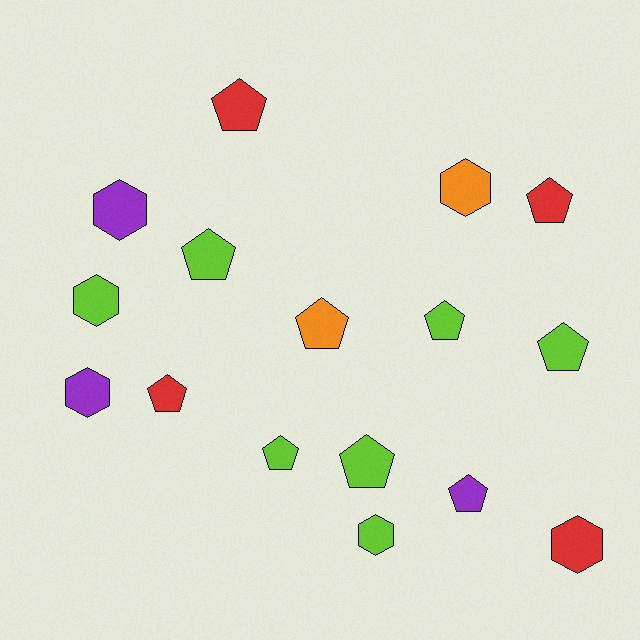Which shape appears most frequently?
Pentagon, with 10 objects.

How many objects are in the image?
There are 16 objects.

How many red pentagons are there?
There are 3 red pentagons.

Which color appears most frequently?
Lime, with 7 objects.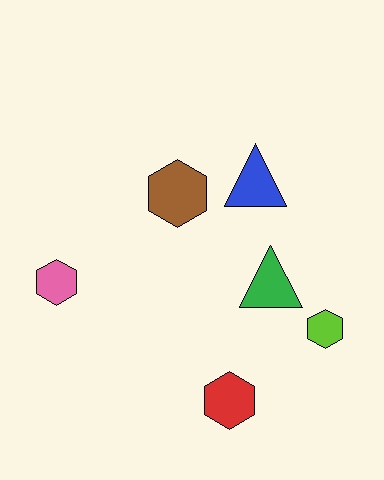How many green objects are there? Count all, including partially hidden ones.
There is 1 green object.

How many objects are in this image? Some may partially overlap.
There are 6 objects.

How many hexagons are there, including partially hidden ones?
There are 4 hexagons.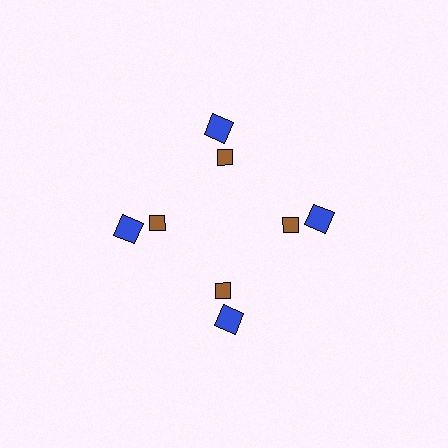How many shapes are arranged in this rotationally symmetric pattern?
There are 8 shapes, arranged in 4 groups of 2.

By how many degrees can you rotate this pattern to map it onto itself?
The pattern maps onto itself every 90 degrees of rotation.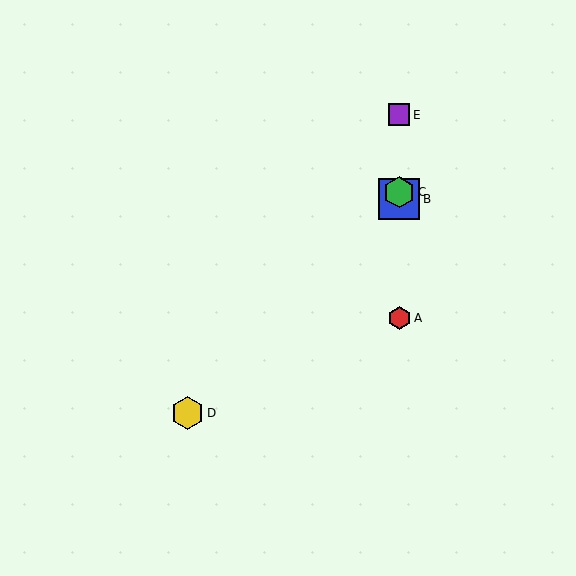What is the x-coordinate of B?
Object B is at x≈399.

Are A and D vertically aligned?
No, A is at x≈399 and D is at x≈188.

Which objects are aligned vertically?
Objects A, B, C, E are aligned vertically.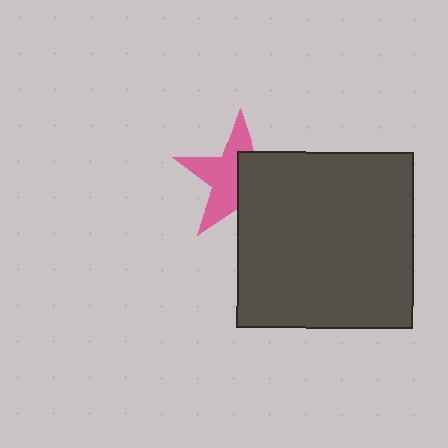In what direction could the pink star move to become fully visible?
The pink star could move left. That would shift it out from behind the dark gray square entirely.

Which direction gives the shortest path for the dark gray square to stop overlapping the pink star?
Moving right gives the shortest separation.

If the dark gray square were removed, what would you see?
You would see the complete pink star.